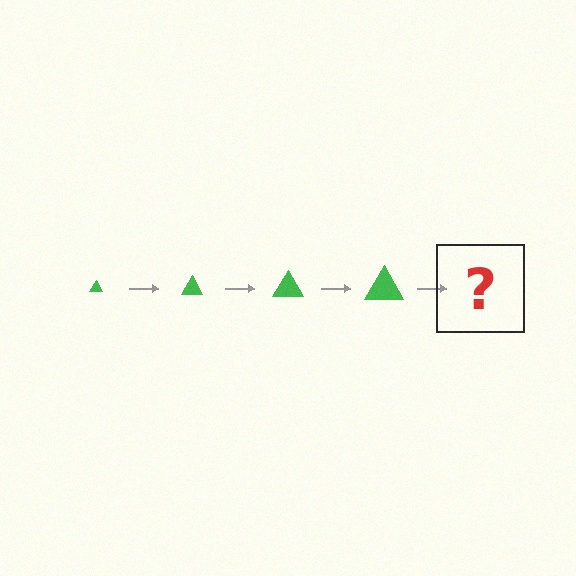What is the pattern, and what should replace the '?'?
The pattern is that the triangle gets progressively larger each step. The '?' should be a green triangle, larger than the previous one.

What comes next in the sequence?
The next element should be a green triangle, larger than the previous one.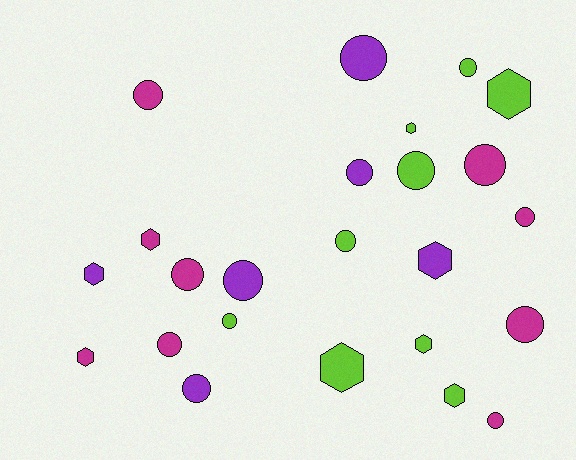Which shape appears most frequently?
Circle, with 15 objects.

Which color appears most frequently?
Magenta, with 9 objects.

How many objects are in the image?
There are 24 objects.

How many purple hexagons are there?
There are 2 purple hexagons.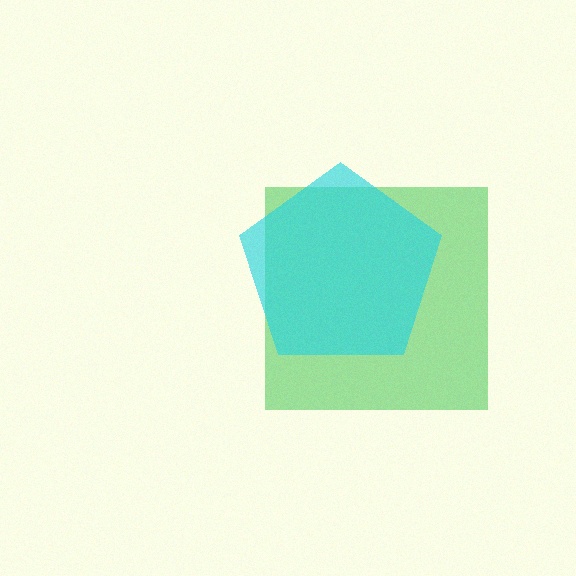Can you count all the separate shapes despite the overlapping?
Yes, there are 2 separate shapes.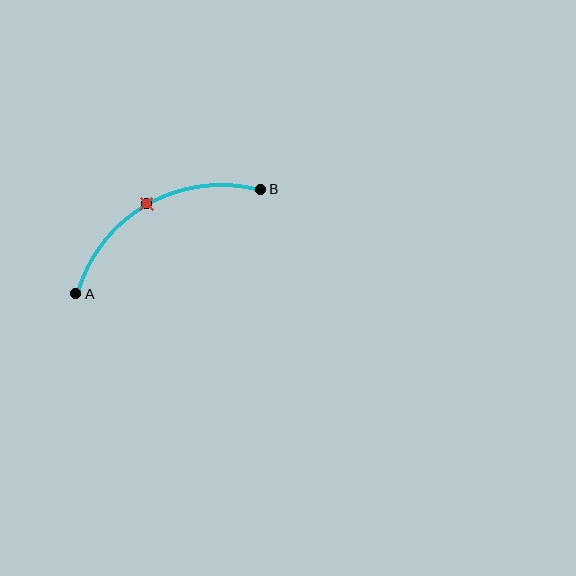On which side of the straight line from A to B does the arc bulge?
The arc bulges above the straight line connecting A and B.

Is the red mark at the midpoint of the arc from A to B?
Yes. The red mark lies on the arc at equal arc-length from both A and B — it is the arc midpoint.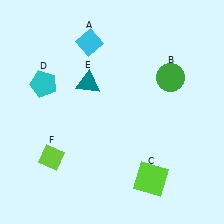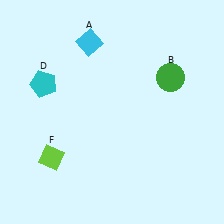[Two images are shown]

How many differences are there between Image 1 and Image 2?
There are 2 differences between the two images.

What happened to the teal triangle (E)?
The teal triangle (E) was removed in Image 2. It was in the top-left area of Image 1.